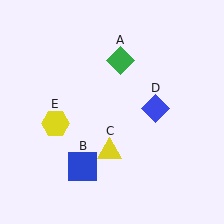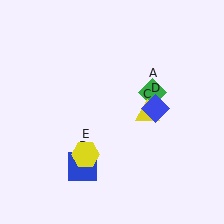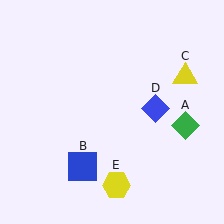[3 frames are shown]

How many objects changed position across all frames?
3 objects changed position: green diamond (object A), yellow triangle (object C), yellow hexagon (object E).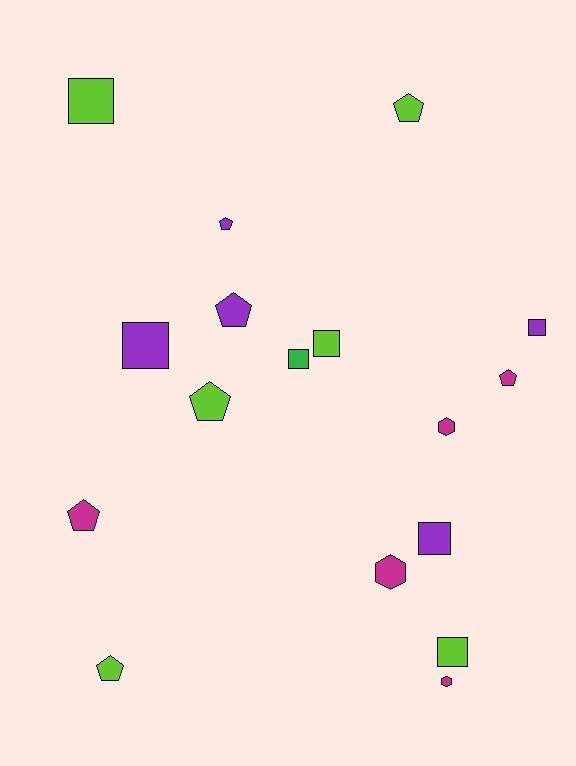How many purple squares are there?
There are 3 purple squares.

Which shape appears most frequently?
Pentagon, with 7 objects.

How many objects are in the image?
There are 17 objects.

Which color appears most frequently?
Lime, with 6 objects.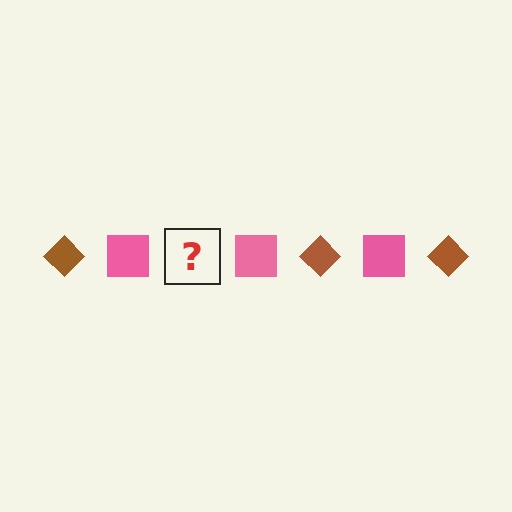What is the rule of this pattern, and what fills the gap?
The rule is that the pattern alternates between brown diamond and pink square. The gap should be filled with a brown diamond.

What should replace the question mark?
The question mark should be replaced with a brown diamond.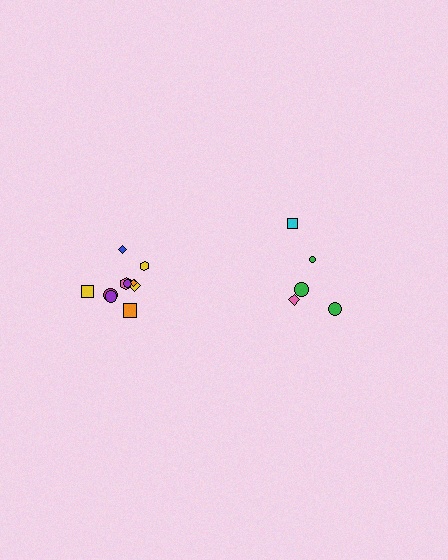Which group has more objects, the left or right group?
The left group.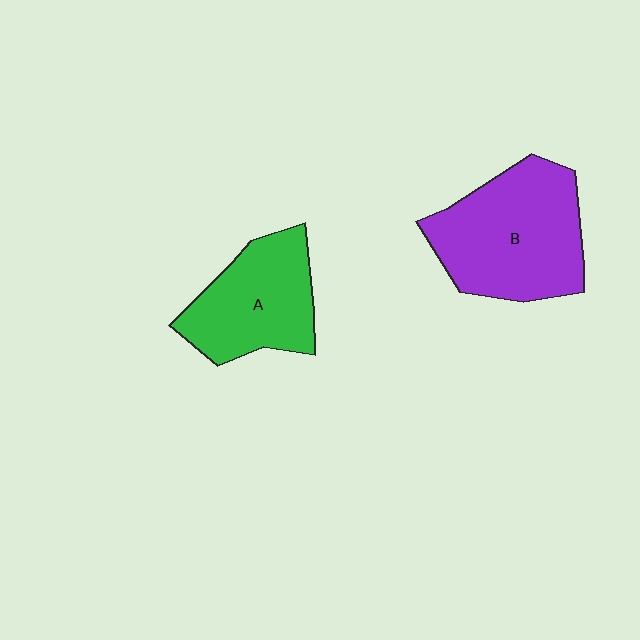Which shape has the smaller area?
Shape A (green).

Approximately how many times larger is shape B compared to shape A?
Approximately 1.4 times.